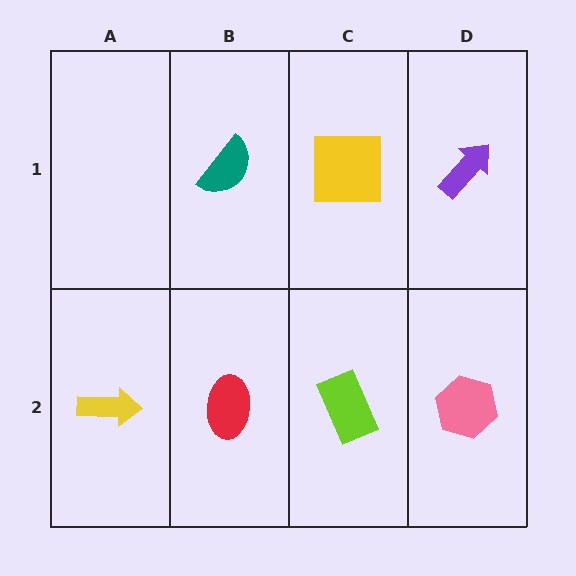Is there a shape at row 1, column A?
No, that cell is empty.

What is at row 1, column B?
A teal semicircle.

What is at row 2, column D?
A pink hexagon.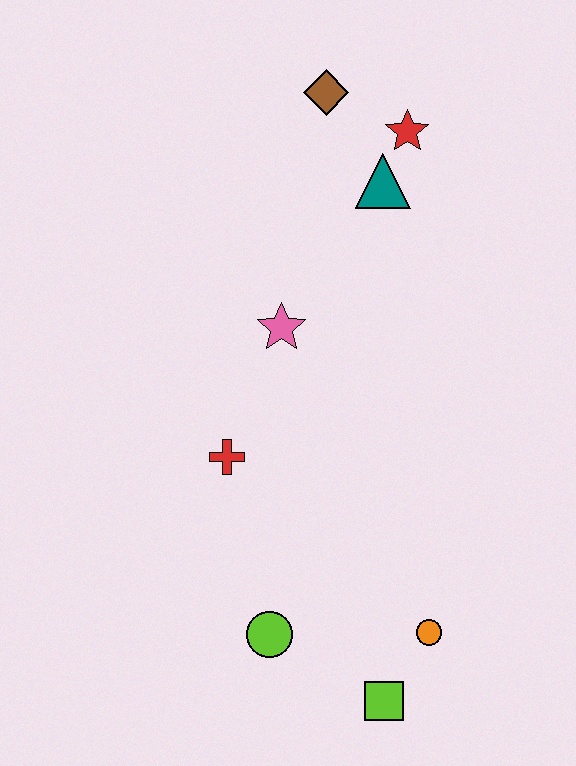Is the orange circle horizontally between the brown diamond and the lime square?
No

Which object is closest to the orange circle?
The lime square is closest to the orange circle.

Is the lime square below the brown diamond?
Yes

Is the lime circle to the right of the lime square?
No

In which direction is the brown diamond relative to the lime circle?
The brown diamond is above the lime circle.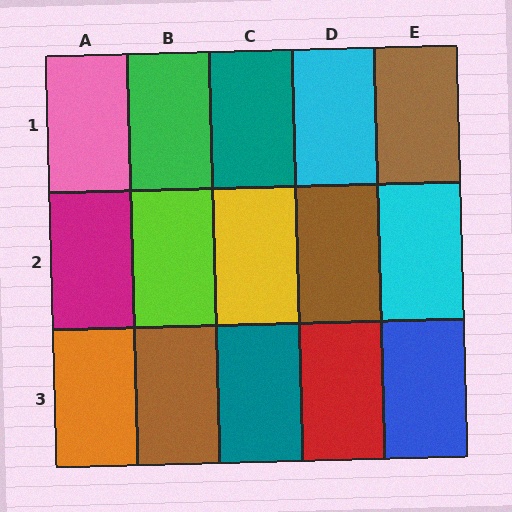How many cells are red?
1 cell is red.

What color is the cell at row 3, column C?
Teal.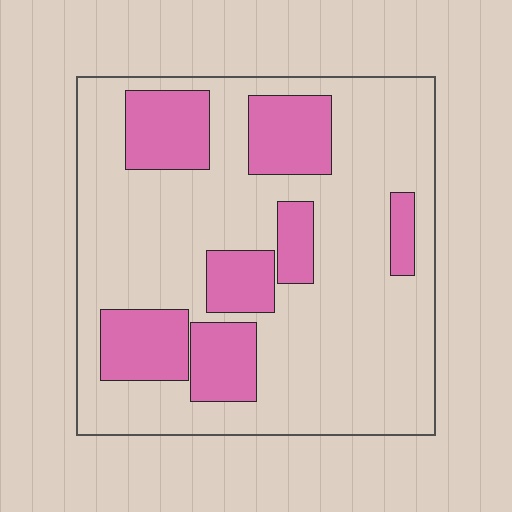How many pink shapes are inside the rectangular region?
7.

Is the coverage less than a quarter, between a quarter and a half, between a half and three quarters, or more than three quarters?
Between a quarter and a half.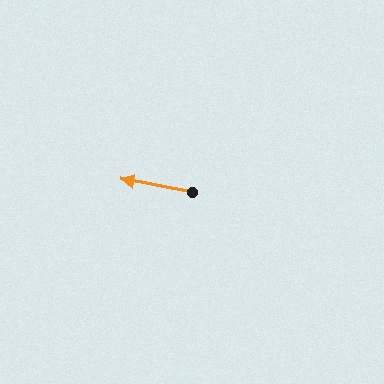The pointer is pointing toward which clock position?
Roughly 9 o'clock.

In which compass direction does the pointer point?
West.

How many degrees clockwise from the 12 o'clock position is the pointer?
Approximately 280 degrees.